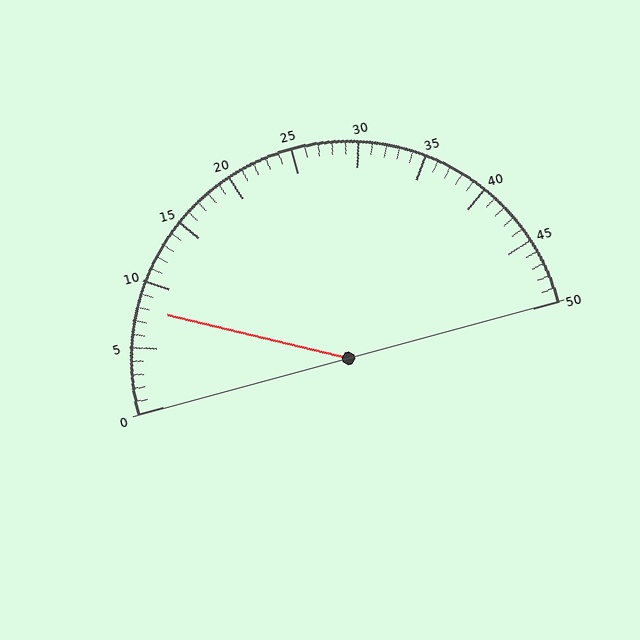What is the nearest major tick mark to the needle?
The nearest major tick mark is 10.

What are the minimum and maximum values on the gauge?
The gauge ranges from 0 to 50.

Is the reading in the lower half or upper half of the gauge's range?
The reading is in the lower half of the range (0 to 50).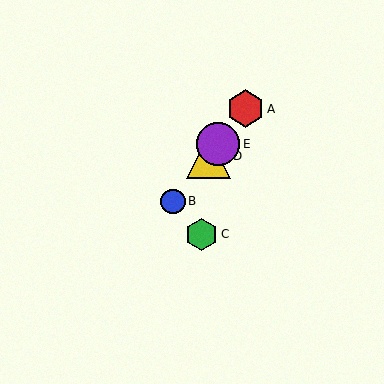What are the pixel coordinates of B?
Object B is at (173, 201).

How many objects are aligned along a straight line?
4 objects (A, B, D, E) are aligned along a straight line.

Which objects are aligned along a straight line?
Objects A, B, D, E are aligned along a straight line.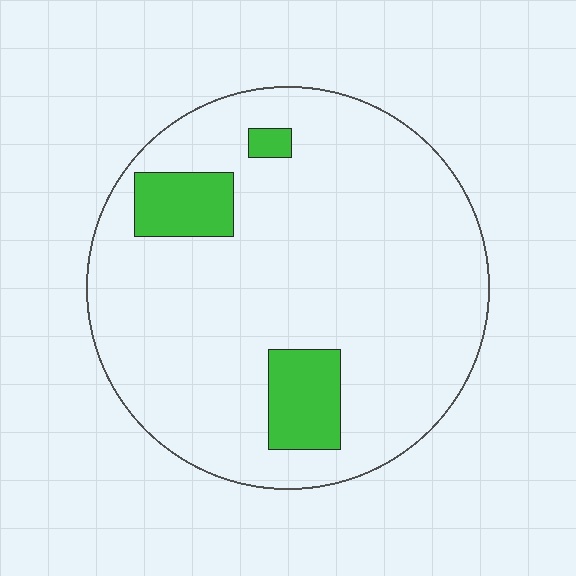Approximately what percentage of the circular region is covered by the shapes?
Approximately 10%.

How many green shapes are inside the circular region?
3.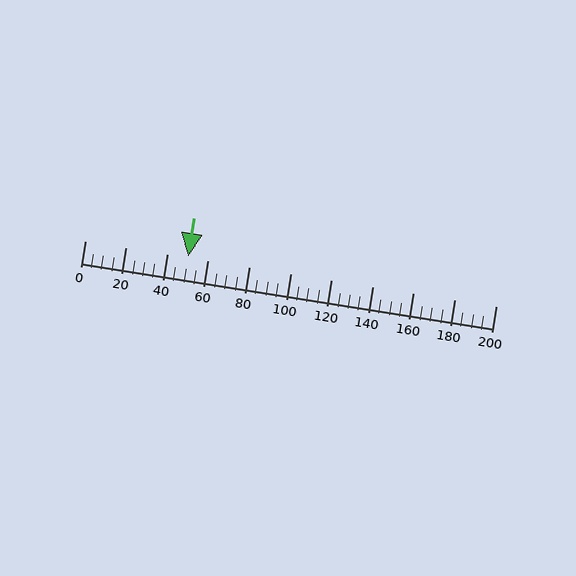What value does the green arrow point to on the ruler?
The green arrow points to approximately 50.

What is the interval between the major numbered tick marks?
The major tick marks are spaced 20 units apart.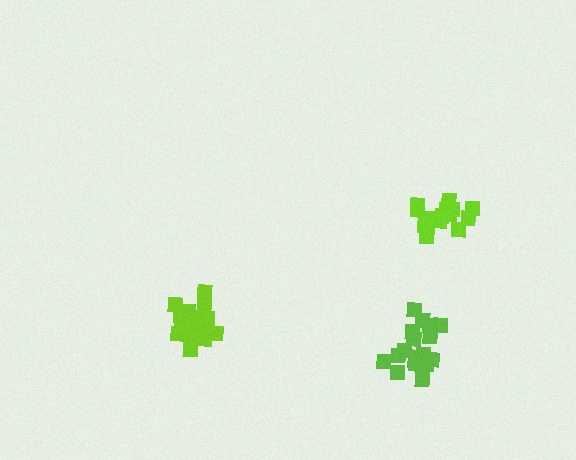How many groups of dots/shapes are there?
There are 3 groups.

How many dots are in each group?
Group 1: 16 dots, Group 2: 19 dots, Group 3: 18 dots (53 total).